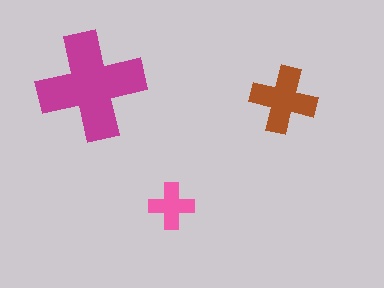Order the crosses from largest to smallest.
the magenta one, the brown one, the pink one.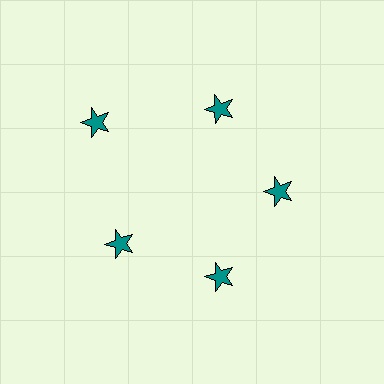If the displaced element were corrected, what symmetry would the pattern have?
It would have 5-fold rotational symmetry — the pattern would map onto itself every 72 degrees.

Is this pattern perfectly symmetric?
No. The 5 teal stars are arranged in a ring, but one element near the 10 o'clock position is pushed outward from the center, breaking the 5-fold rotational symmetry.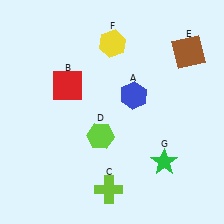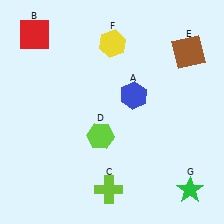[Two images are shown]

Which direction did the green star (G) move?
The green star (G) moved down.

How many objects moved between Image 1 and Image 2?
2 objects moved between the two images.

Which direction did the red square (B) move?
The red square (B) moved up.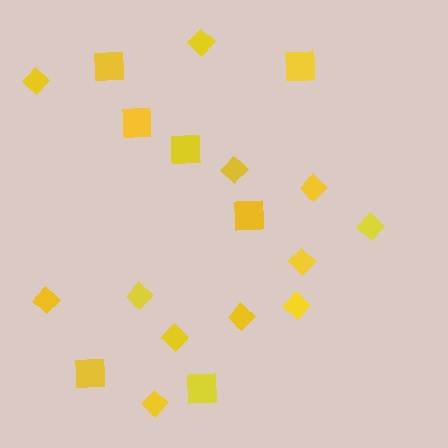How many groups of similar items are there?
There are 2 groups: one group of squares (7) and one group of diamonds (12).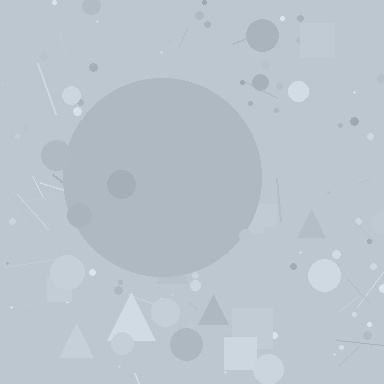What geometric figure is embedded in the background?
A circle is embedded in the background.